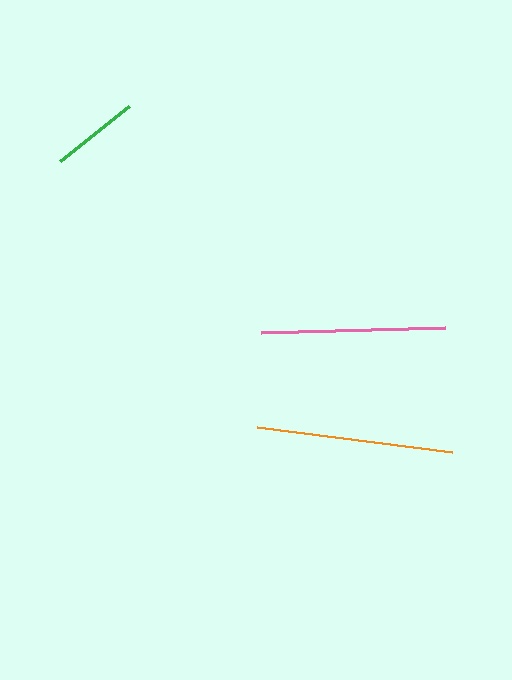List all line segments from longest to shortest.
From longest to shortest: orange, pink, green.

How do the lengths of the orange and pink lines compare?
The orange and pink lines are approximately the same length.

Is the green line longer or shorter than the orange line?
The orange line is longer than the green line.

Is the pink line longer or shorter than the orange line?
The orange line is longer than the pink line.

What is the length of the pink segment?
The pink segment is approximately 184 pixels long.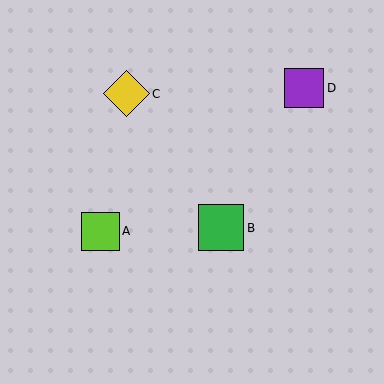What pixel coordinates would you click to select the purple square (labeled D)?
Click at (304, 88) to select the purple square D.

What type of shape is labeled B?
Shape B is a green square.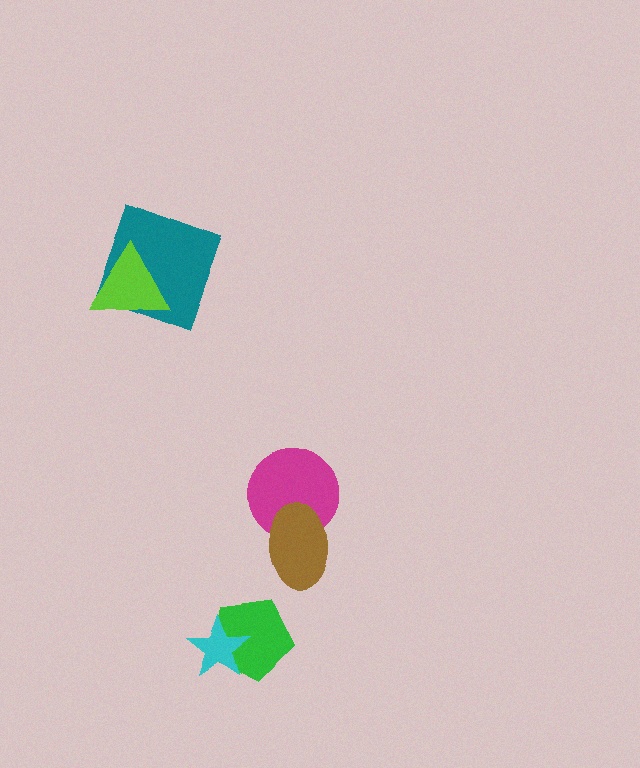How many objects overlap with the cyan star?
1 object overlaps with the cyan star.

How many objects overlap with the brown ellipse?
1 object overlaps with the brown ellipse.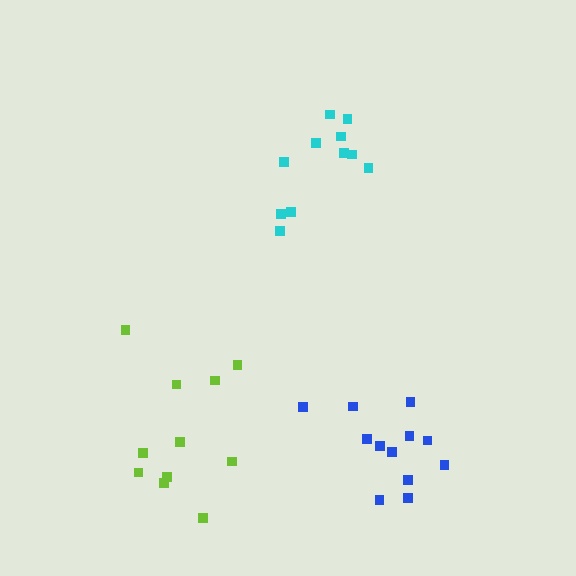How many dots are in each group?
Group 1: 12 dots, Group 2: 11 dots, Group 3: 11 dots (34 total).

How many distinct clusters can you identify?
There are 3 distinct clusters.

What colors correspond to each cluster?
The clusters are colored: blue, cyan, lime.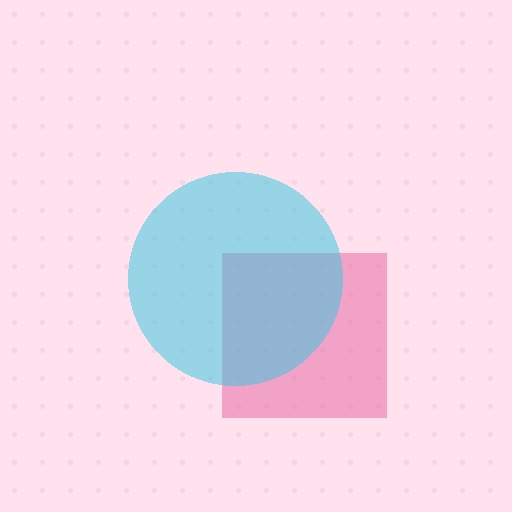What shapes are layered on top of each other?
The layered shapes are: a pink square, a cyan circle.